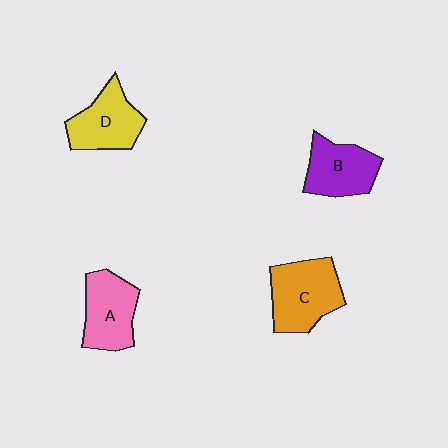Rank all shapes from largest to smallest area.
From largest to smallest: C (orange), A (pink), D (yellow), B (purple).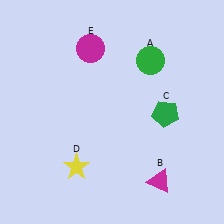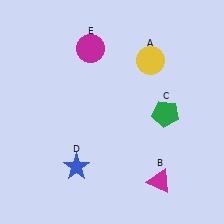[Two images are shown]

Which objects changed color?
A changed from green to yellow. D changed from yellow to blue.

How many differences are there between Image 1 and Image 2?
There are 2 differences between the two images.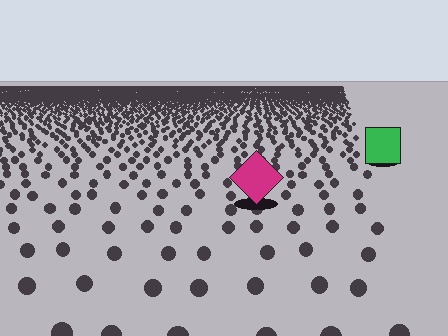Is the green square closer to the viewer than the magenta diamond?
No. The magenta diamond is closer — you can tell from the texture gradient: the ground texture is coarser near it.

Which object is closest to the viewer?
The magenta diamond is closest. The texture marks near it are larger and more spread out.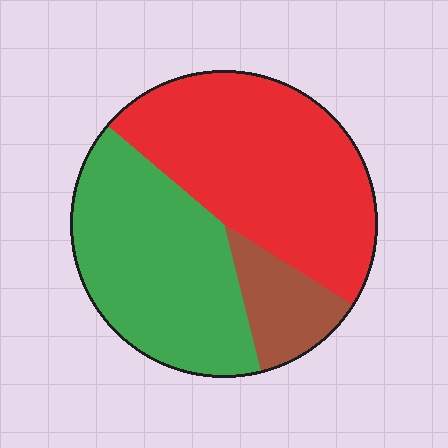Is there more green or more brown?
Green.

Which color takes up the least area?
Brown, at roughly 10%.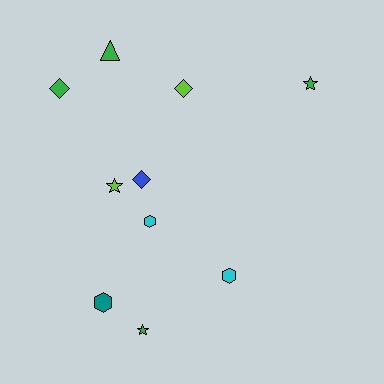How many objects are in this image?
There are 10 objects.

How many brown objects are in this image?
There are no brown objects.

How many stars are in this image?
There are 3 stars.